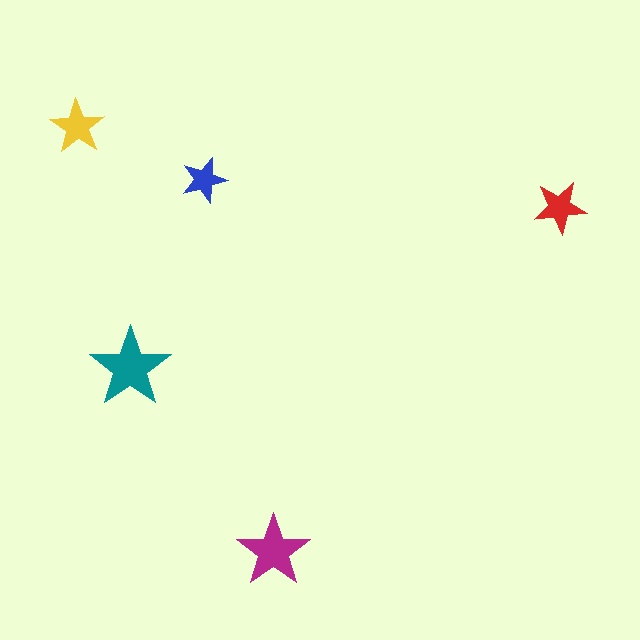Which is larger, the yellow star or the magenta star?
The magenta one.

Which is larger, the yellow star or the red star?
The yellow one.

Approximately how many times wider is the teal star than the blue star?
About 2 times wider.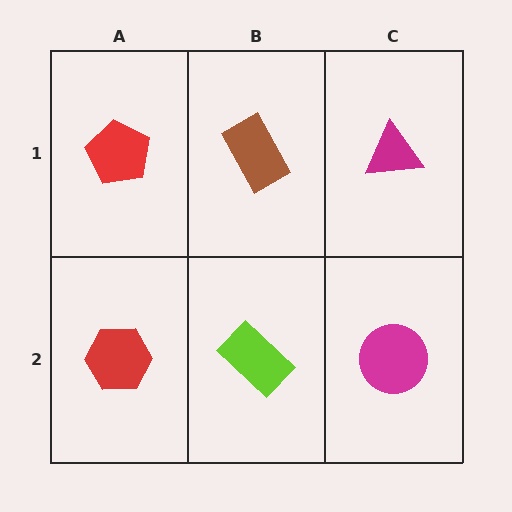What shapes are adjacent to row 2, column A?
A red pentagon (row 1, column A), a lime rectangle (row 2, column B).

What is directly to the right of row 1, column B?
A magenta triangle.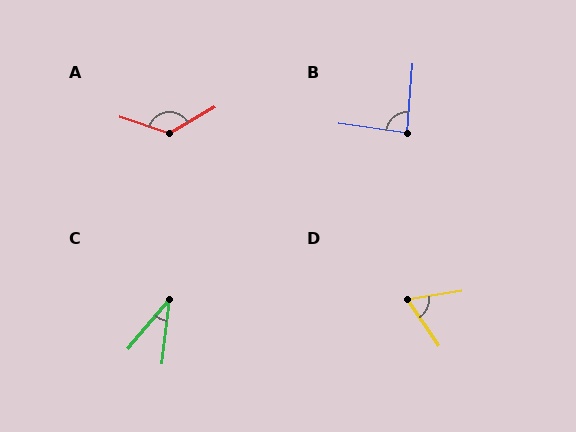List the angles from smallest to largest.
C (34°), D (65°), B (86°), A (131°).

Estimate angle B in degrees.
Approximately 86 degrees.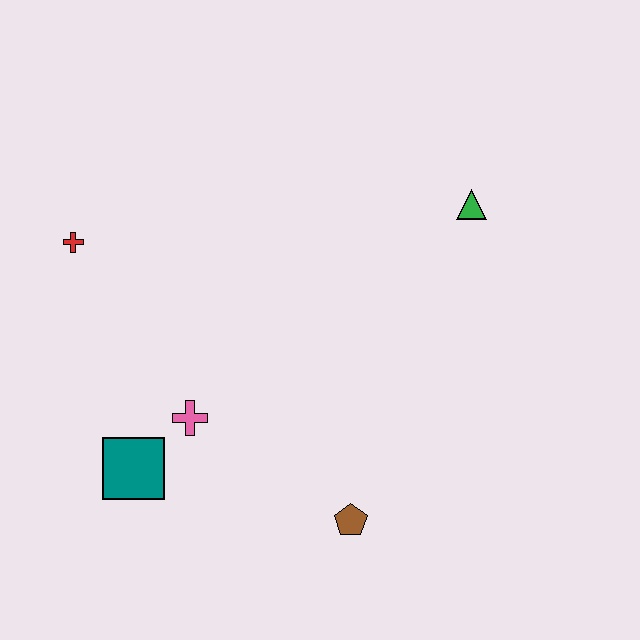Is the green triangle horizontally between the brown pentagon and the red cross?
No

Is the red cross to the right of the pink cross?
No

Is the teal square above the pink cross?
No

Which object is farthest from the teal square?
The green triangle is farthest from the teal square.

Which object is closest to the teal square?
The pink cross is closest to the teal square.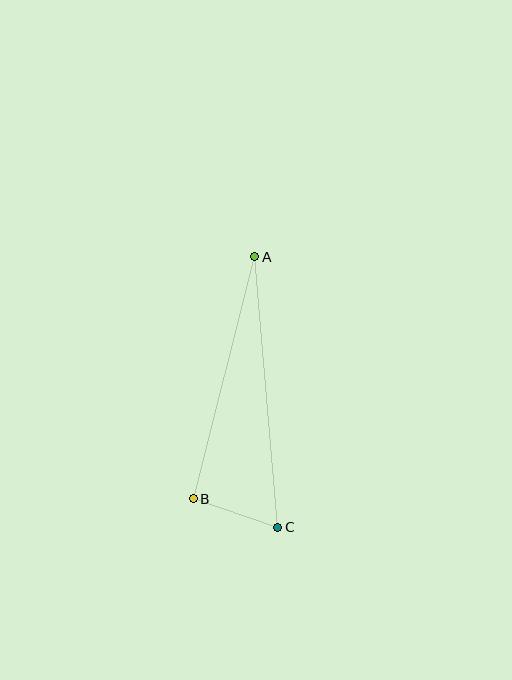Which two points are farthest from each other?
Points A and C are farthest from each other.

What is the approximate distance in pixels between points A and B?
The distance between A and B is approximately 250 pixels.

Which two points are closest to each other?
Points B and C are closest to each other.